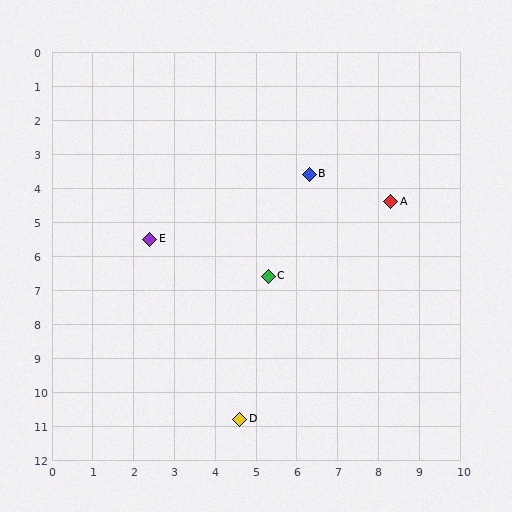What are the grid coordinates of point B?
Point B is at approximately (6.3, 3.6).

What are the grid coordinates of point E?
Point E is at approximately (2.4, 5.5).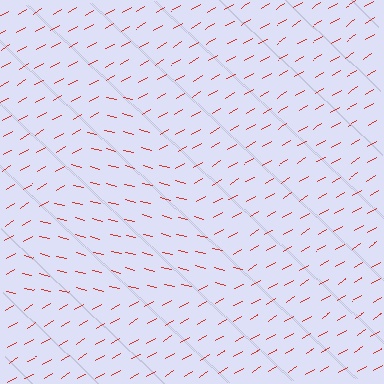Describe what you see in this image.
The image is filled with small red line segments. A triangle region in the image has lines oriented differently from the surrounding lines, creating a visible texture boundary.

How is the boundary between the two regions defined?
The boundary is defined purely by a change in line orientation (approximately 45 degrees difference). All lines are the same color and thickness.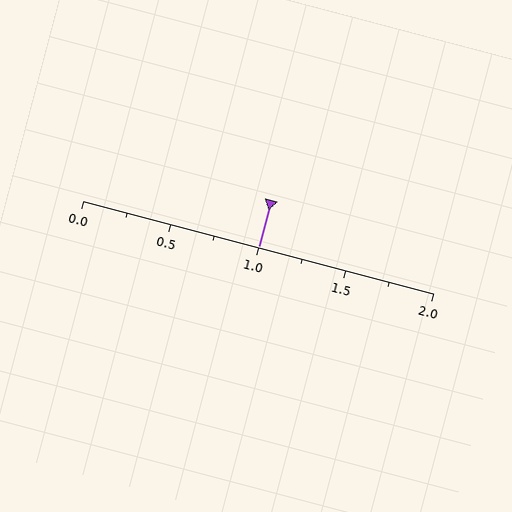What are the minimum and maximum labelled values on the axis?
The axis runs from 0.0 to 2.0.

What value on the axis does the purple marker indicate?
The marker indicates approximately 1.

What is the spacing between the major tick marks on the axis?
The major ticks are spaced 0.5 apart.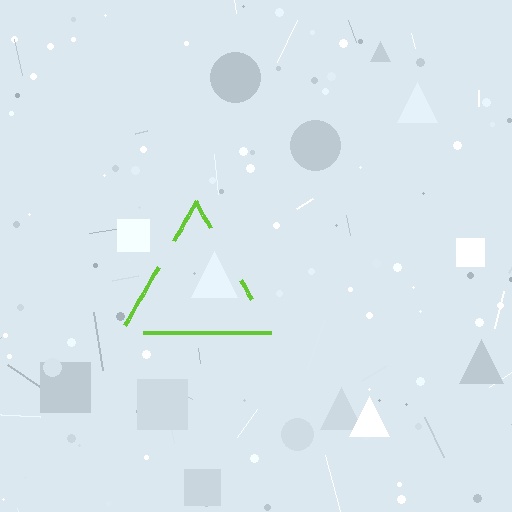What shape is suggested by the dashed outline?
The dashed outline suggests a triangle.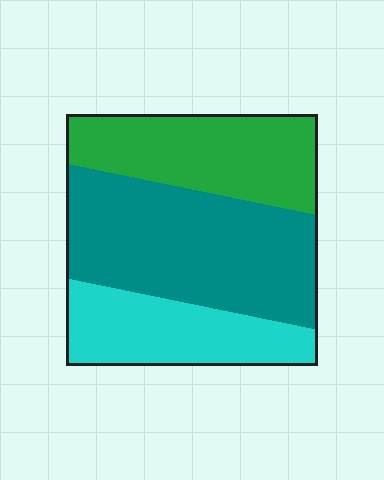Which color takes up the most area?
Teal, at roughly 45%.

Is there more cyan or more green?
Green.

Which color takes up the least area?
Cyan, at roughly 25%.